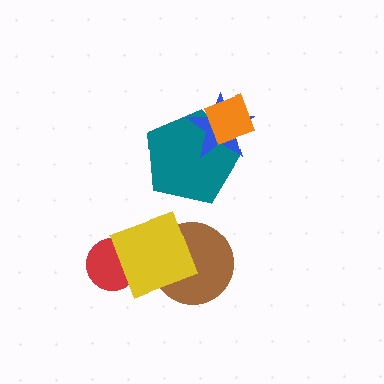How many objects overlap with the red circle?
1 object overlaps with the red circle.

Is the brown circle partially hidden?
Yes, it is partially covered by another shape.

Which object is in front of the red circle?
The yellow diamond is in front of the red circle.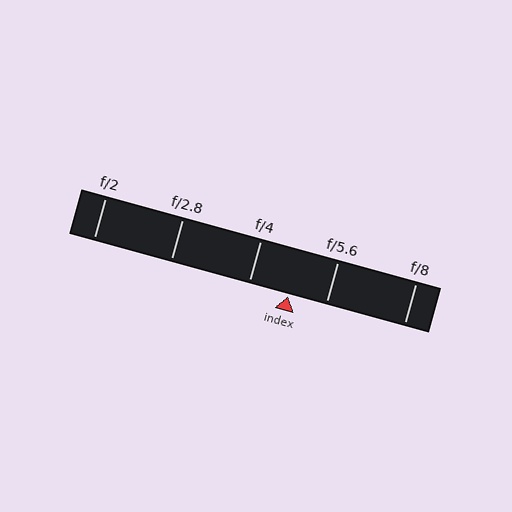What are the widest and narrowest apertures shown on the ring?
The widest aperture shown is f/2 and the narrowest is f/8.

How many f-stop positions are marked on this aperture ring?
There are 5 f-stop positions marked.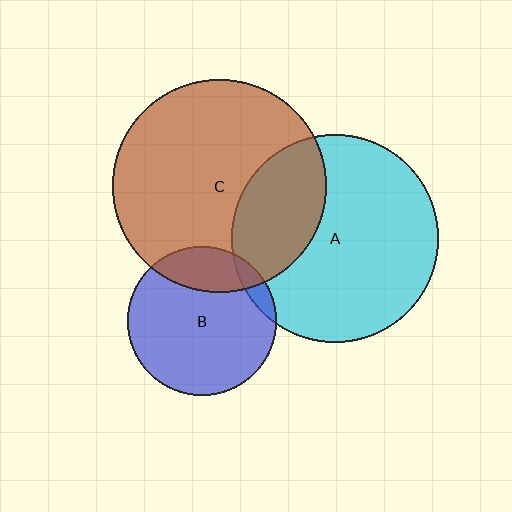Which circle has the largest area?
Circle C (brown).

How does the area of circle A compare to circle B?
Approximately 1.9 times.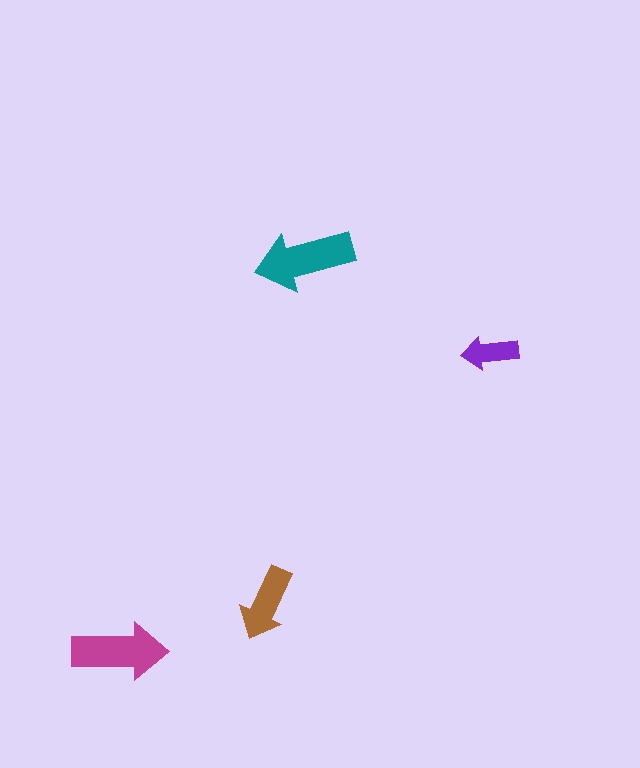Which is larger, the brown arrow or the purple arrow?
The brown one.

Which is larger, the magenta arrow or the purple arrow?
The magenta one.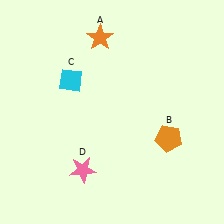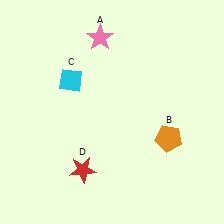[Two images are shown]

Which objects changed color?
A changed from orange to pink. D changed from pink to red.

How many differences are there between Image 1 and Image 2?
There are 2 differences between the two images.